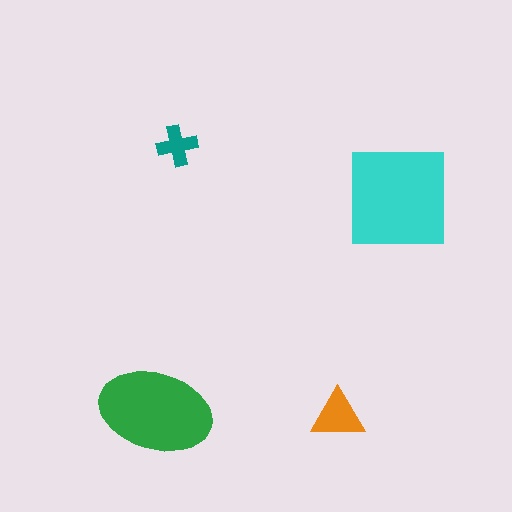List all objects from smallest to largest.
The teal cross, the orange triangle, the green ellipse, the cyan square.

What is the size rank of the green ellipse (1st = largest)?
2nd.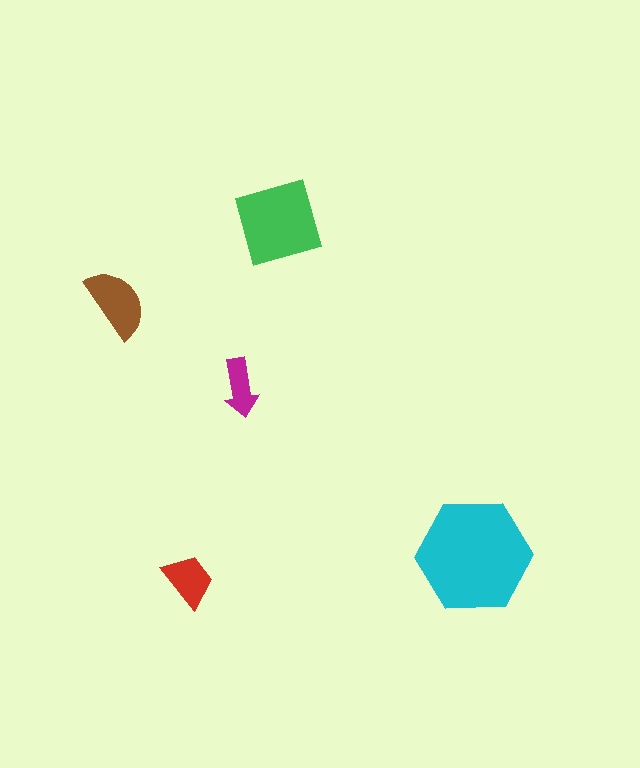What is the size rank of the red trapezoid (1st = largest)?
4th.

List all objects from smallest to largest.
The magenta arrow, the red trapezoid, the brown semicircle, the green diamond, the cyan hexagon.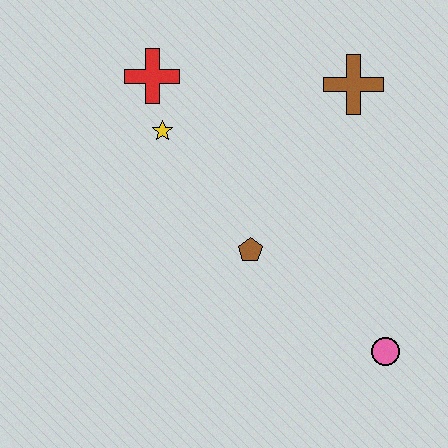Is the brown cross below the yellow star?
No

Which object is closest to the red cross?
The yellow star is closest to the red cross.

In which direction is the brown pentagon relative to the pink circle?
The brown pentagon is to the left of the pink circle.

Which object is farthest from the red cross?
The pink circle is farthest from the red cross.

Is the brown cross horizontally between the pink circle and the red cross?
Yes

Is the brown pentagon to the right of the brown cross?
No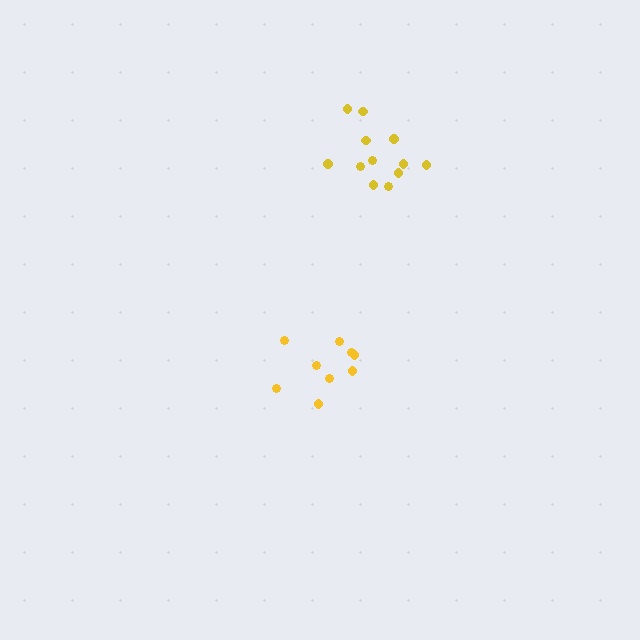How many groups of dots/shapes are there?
There are 2 groups.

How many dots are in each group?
Group 1: 12 dots, Group 2: 9 dots (21 total).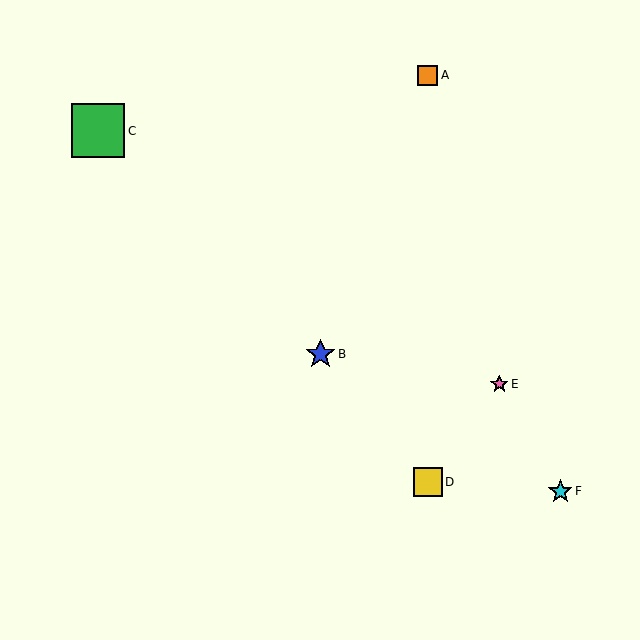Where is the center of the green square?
The center of the green square is at (98, 131).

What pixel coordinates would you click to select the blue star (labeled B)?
Click at (321, 354) to select the blue star B.